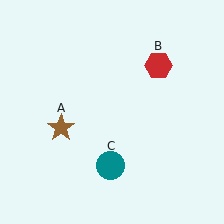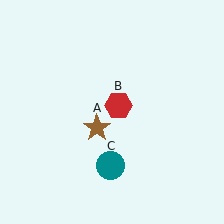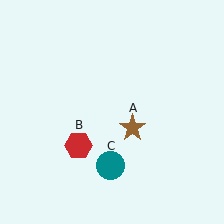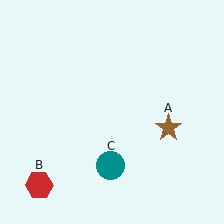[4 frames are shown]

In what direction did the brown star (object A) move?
The brown star (object A) moved right.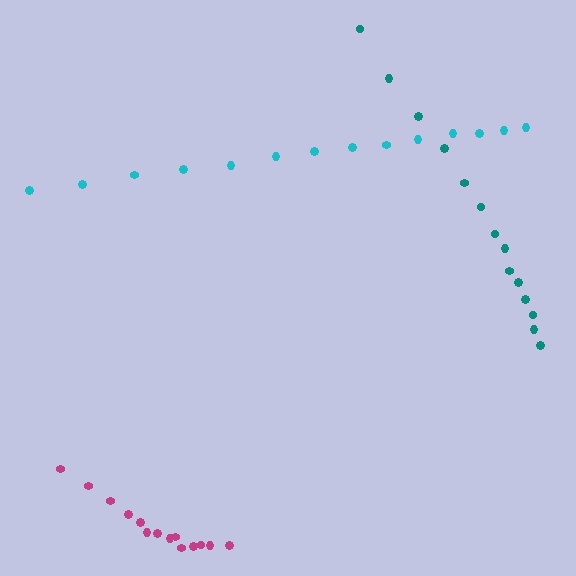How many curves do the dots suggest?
There are 3 distinct paths.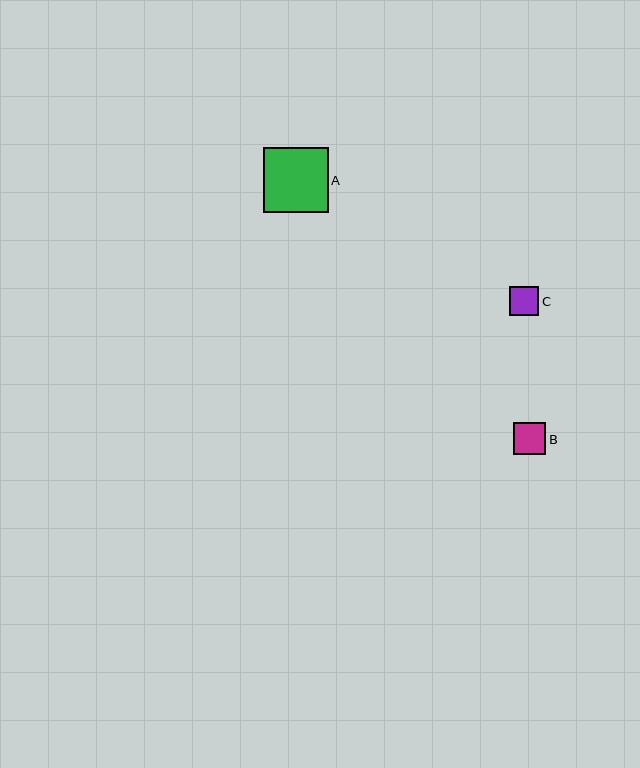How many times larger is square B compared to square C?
Square B is approximately 1.1 times the size of square C.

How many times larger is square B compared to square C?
Square B is approximately 1.1 times the size of square C.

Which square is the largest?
Square A is the largest with a size of approximately 65 pixels.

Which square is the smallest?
Square C is the smallest with a size of approximately 29 pixels.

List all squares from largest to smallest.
From largest to smallest: A, B, C.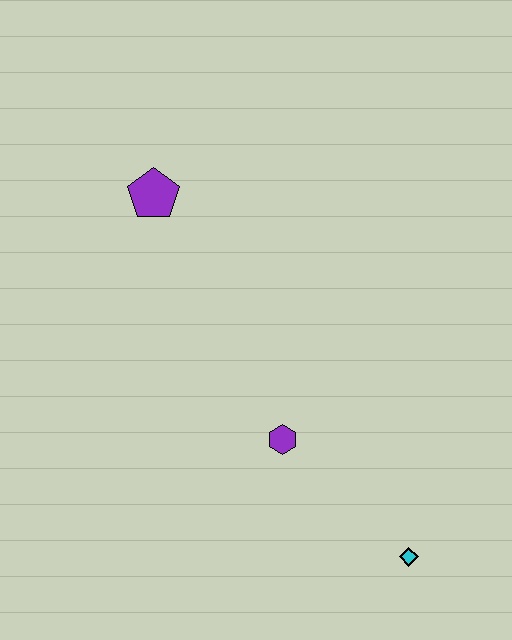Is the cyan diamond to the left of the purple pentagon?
No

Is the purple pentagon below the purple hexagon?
No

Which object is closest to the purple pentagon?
The purple hexagon is closest to the purple pentagon.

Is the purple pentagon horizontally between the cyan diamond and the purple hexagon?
No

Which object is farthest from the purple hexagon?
The purple pentagon is farthest from the purple hexagon.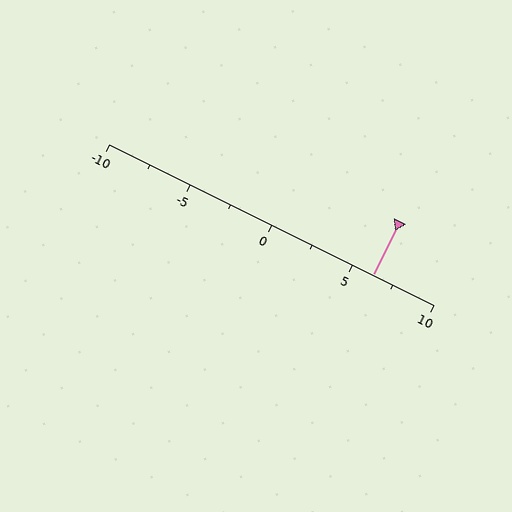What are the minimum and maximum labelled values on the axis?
The axis runs from -10 to 10.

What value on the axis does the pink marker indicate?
The marker indicates approximately 6.2.